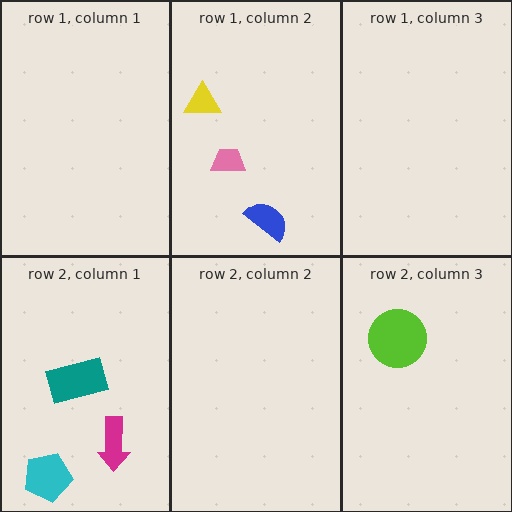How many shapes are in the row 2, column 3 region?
1.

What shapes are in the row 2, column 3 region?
The lime circle.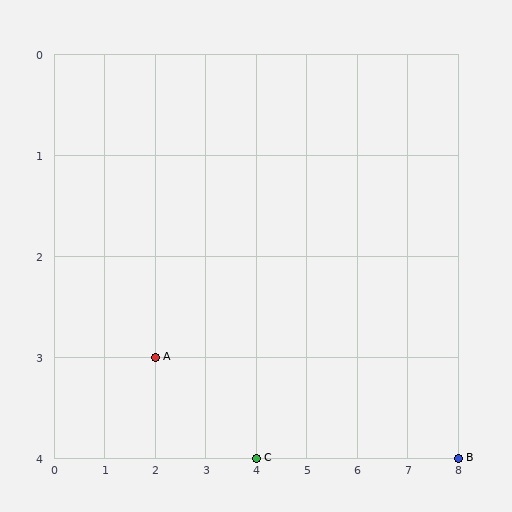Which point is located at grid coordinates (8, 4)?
Point B is at (8, 4).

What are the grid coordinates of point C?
Point C is at grid coordinates (4, 4).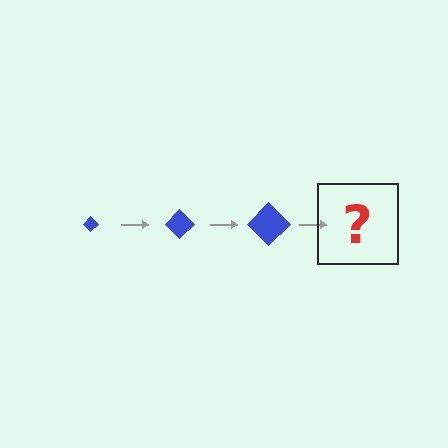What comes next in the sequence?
The next element should be a blue diamond, larger than the previous one.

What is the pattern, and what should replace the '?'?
The pattern is that the diamond gets progressively larger each step. The '?' should be a blue diamond, larger than the previous one.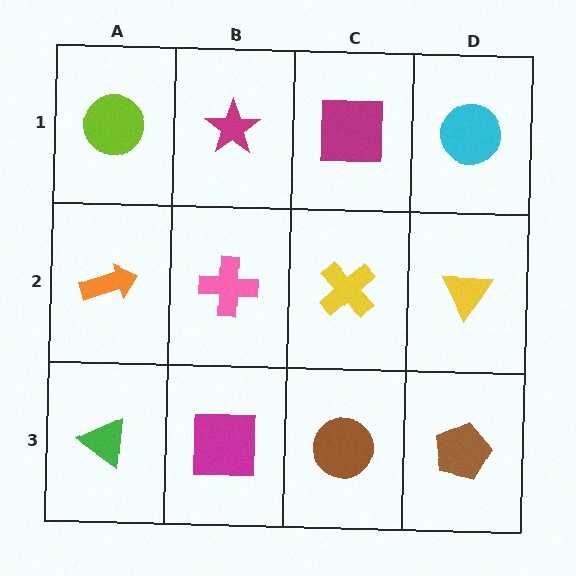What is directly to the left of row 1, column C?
A magenta star.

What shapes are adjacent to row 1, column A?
An orange arrow (row 2, column A), a magenta star (row 1, column B).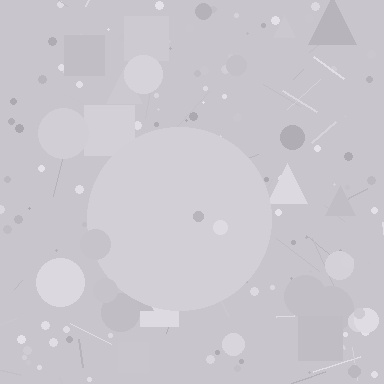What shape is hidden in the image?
A circle is hidden in the image.